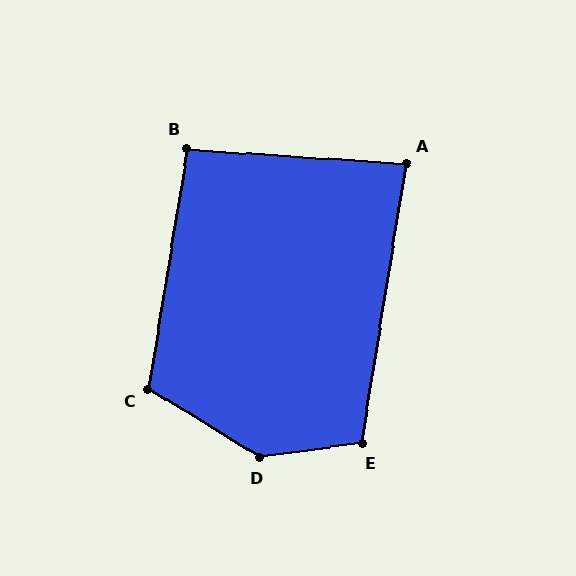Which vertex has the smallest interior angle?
A, at approximately 85 degrees.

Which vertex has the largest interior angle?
D, at approximately 140 degrees.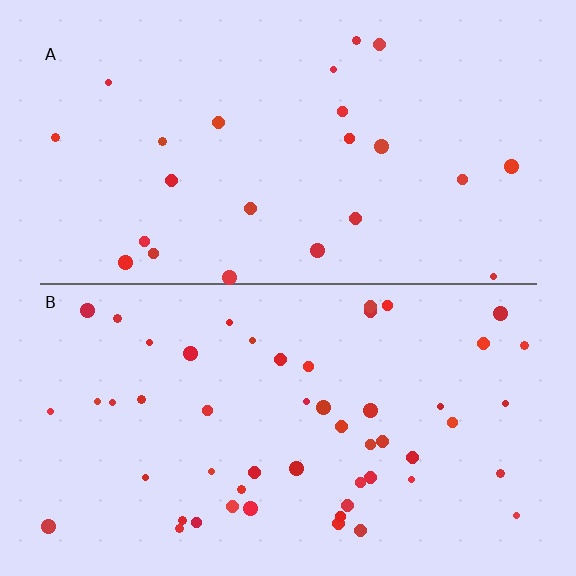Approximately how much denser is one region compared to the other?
Approximately 2.2× — region B over region A.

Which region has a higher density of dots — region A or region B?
B (the bottom).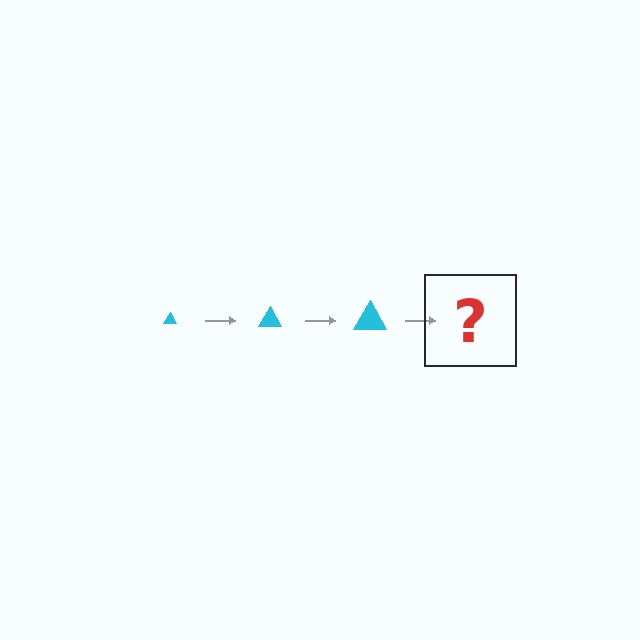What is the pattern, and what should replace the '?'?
The pattern is that the triangle gets progressively larger each step. The '?' should be a cyan triangle, larger than the previous one.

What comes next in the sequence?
The next element should be a cyan triangle, larger than the previous one.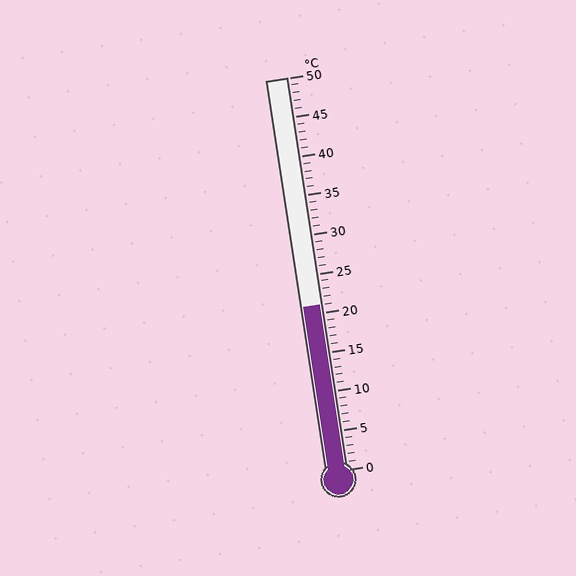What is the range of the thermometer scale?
The thermometer scale ranges from 0°C to 50°C.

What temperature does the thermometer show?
The thermometer shows approximately 21°C.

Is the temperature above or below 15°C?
The temperature is above 15°C.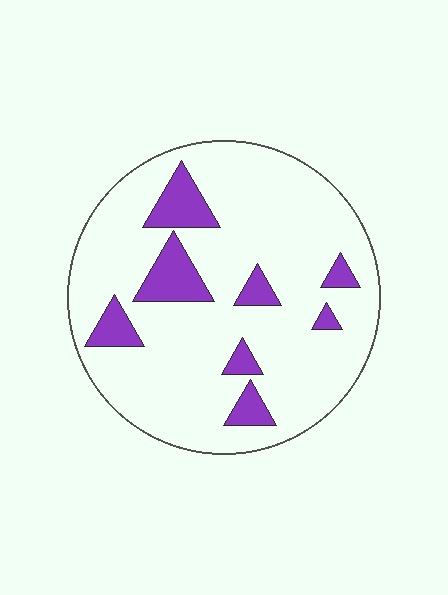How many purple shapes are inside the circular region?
8.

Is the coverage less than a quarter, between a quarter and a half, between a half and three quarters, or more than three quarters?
Less than a quarter.